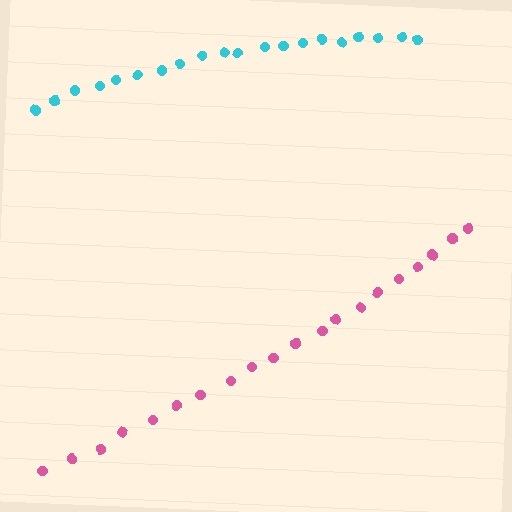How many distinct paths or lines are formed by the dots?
There are 2 distinct paths.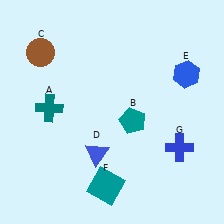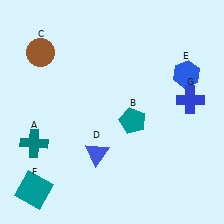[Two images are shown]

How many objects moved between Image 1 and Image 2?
3 objects moved between the two images.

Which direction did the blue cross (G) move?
The blue cross (G) moved up.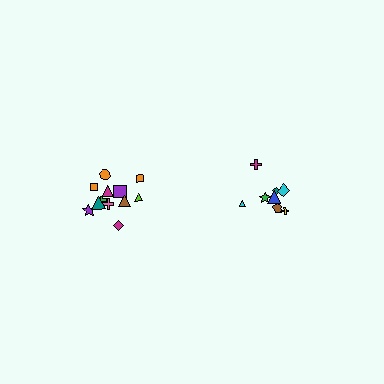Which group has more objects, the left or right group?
The left group.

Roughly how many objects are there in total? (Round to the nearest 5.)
Roughly 20 objects in total.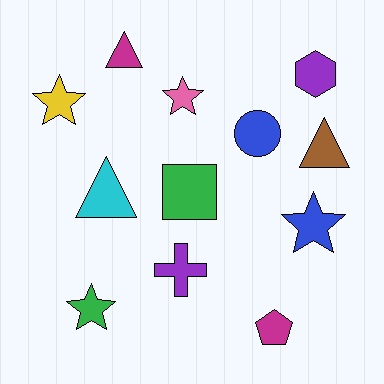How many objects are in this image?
There are 12 objects.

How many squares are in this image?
There is 1 square.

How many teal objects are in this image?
There are no teal objects.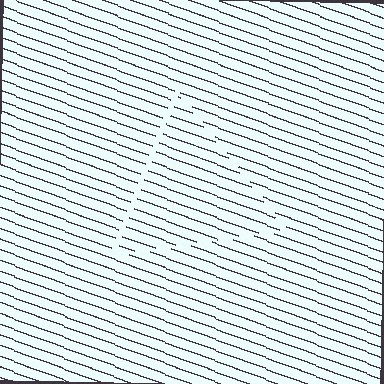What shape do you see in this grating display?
An illusory triangle. The interior of the shape contains the same grating, shifted by half a period — the contour is defined by the phase discontinuity where line-ends from the inner and outer gratings abut.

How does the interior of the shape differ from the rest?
The interior of the shape contains the same grating, shifted by half a period — the contour is defined by the phase discontinuity where line-ends from the inner and outer gratings abut.